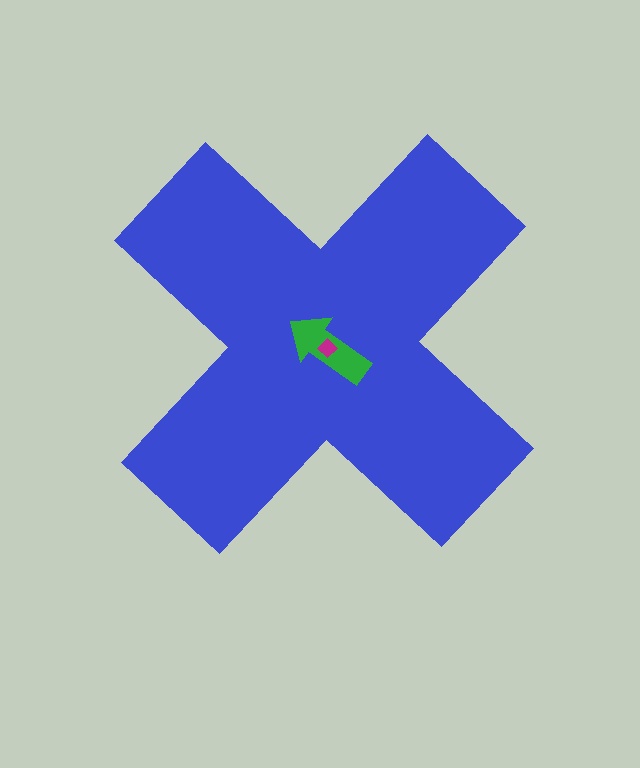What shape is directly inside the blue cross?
The green arrow.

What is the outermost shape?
The blue cross.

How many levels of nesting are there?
3.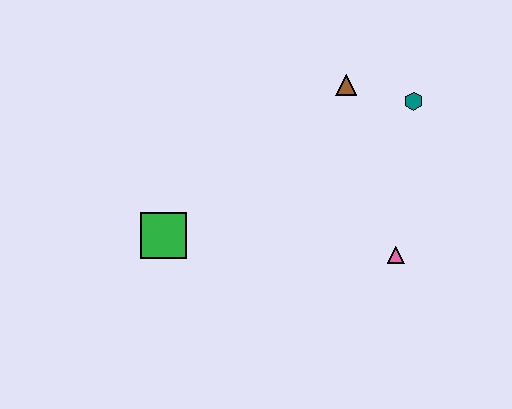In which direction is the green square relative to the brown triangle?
The green square is to the left of the brown triangle.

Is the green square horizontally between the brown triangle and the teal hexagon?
No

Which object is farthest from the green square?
The teal hexagon is farthest from the green square.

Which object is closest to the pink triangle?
The teal hexagon is closest to the pink triangle.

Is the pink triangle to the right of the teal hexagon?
No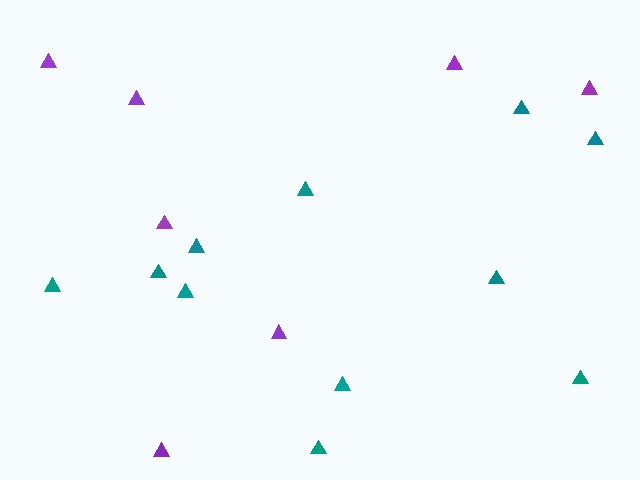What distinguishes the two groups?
There are 2 groups: one group of teal triangles (11) and one group of purple triangles (7).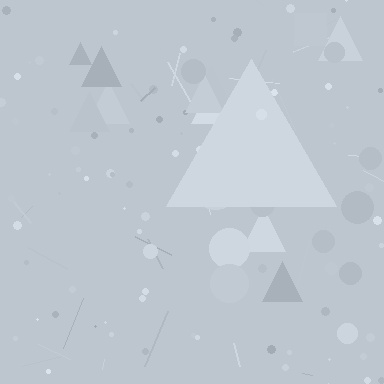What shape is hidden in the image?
A triangle is hidden in the image.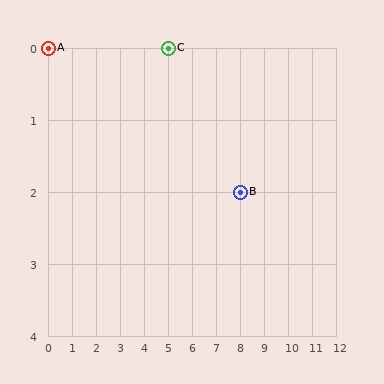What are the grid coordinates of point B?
Point B is at grid coordinates (8, 2).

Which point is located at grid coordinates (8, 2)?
Point B is at (8, 2).